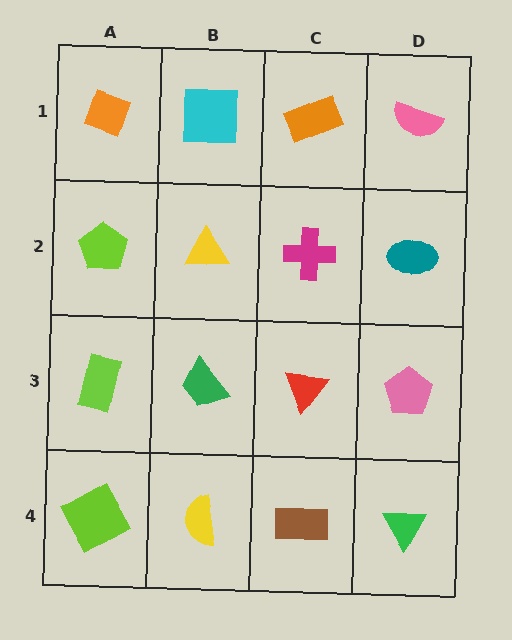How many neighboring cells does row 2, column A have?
3.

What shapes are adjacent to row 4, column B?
A green trapezoid (row 3, column B), a lime square (row 4, column A), a brown rectangle (row 4, column C).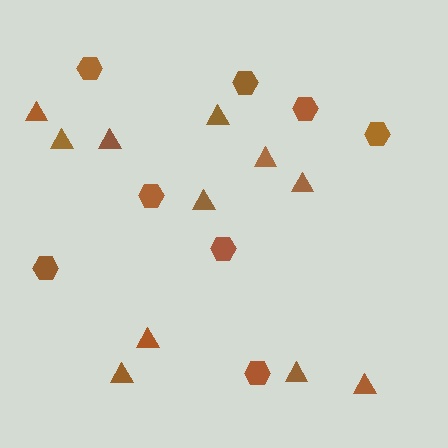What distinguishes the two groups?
There are 2 groups: one group of triangles (11) and one group of hexagons (8).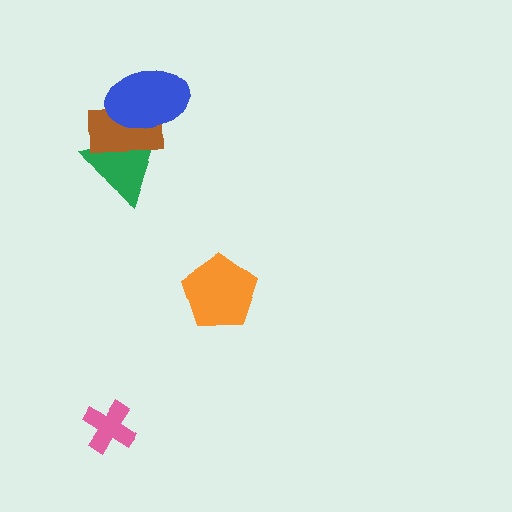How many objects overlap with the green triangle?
2 objects overlap with the green triangle.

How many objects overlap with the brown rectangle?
2 objects overlap with the brown rectangle.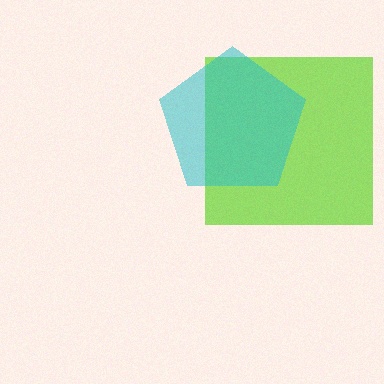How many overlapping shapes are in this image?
There are 2 overlapping shapes in the image.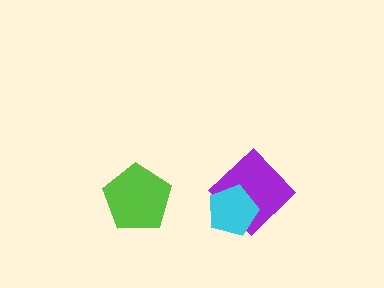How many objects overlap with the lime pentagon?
0 objects overlap with the lime pentagon.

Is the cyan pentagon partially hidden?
No, no other shape covers it.